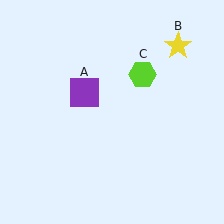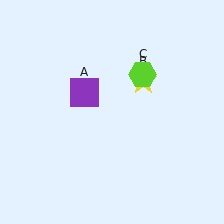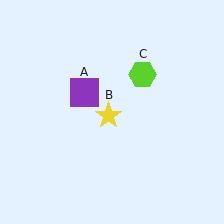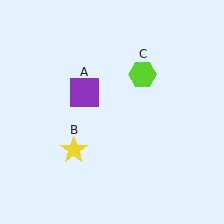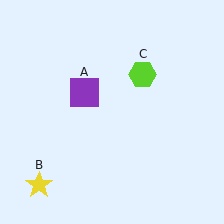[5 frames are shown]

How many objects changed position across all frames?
1 object changed position: yellow star (object B).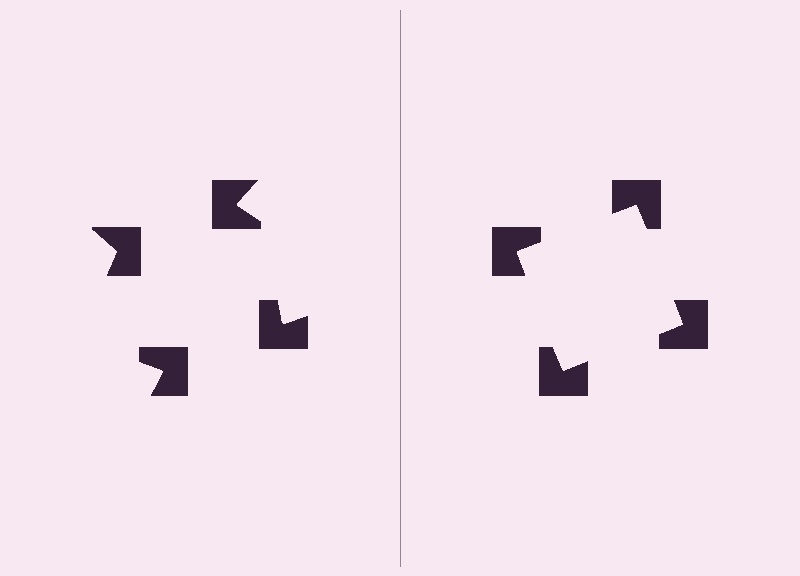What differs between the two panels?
The notched squares are positioned identically on both sides; only the wedge orientations differ. On the right they align to a square; on the left they are misaligned.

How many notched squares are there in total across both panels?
8 — 4 on each side.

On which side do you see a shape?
An illusory square appears on the right side. On the left side the wedge cuts are rotated, so no coherent shape forms.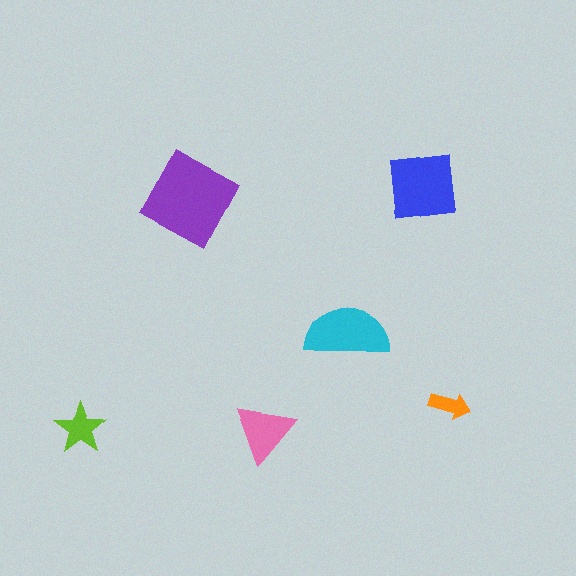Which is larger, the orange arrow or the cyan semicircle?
The cyan semicircle.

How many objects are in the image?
There are 6 objects in the image.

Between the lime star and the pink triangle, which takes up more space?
The pink triangle.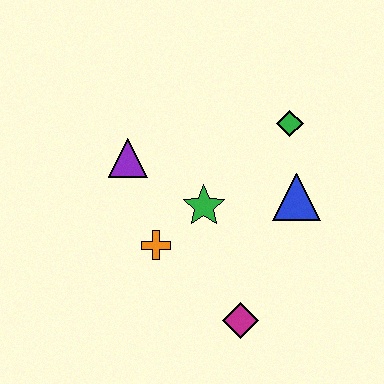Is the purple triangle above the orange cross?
Yes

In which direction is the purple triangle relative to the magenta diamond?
The purple triangle is above the magenta diamond.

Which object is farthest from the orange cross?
The green diamond is farthest from the orange cross.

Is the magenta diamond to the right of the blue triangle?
No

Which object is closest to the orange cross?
The green star is closest to the orange cross.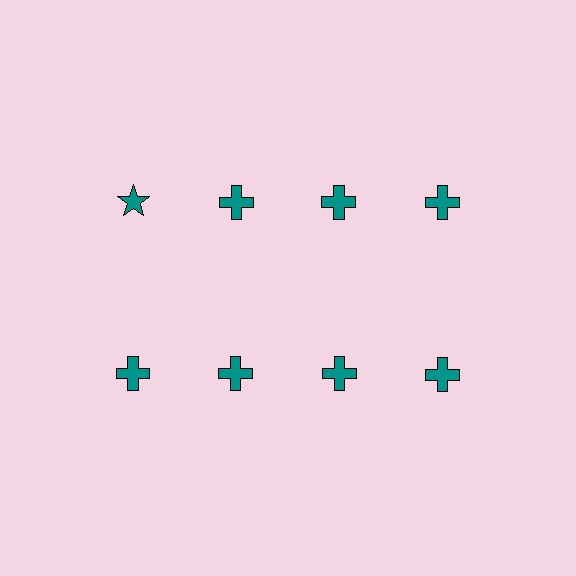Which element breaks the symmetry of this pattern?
The teal star in the top row, leftmost column breaks the symmetry. All other shapes are teal crosses.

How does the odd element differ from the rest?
It has a different shape: star instead of cross.